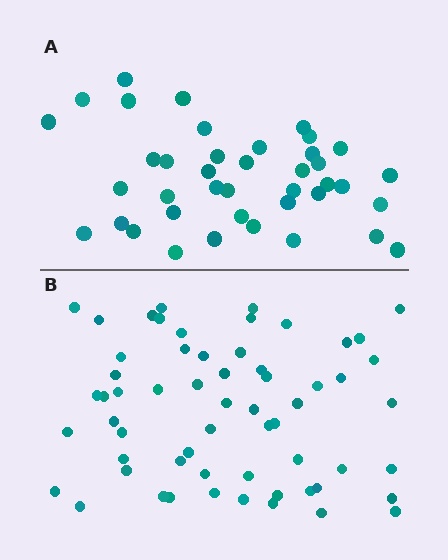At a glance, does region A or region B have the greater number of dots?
Region B (the bottom region) has more dots.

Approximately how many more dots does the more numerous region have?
Region B has approximately 20 more dots than region A.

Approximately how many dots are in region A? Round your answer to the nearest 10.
About 40 dots.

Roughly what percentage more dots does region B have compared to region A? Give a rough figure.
About 50% more.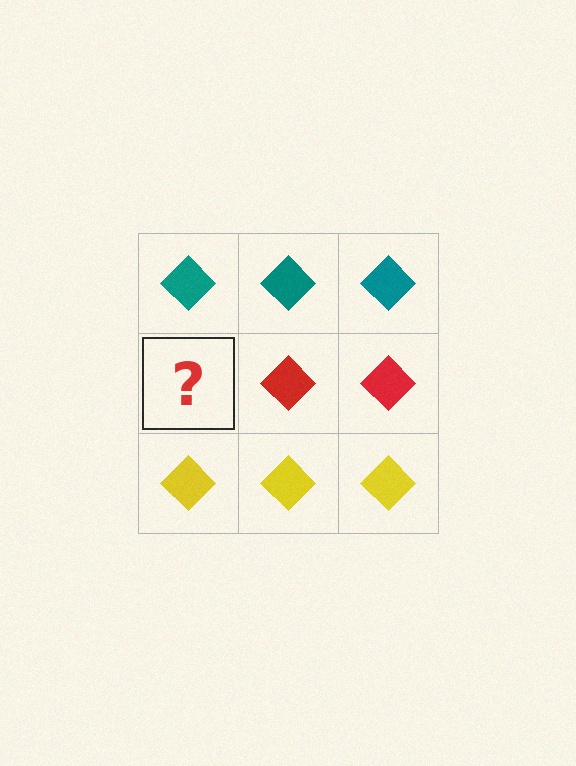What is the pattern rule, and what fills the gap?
The rule is that each row has a consistent color. The gap should be filled with a red diamond.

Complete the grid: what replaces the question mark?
The question mark should be replaced with a red diamond.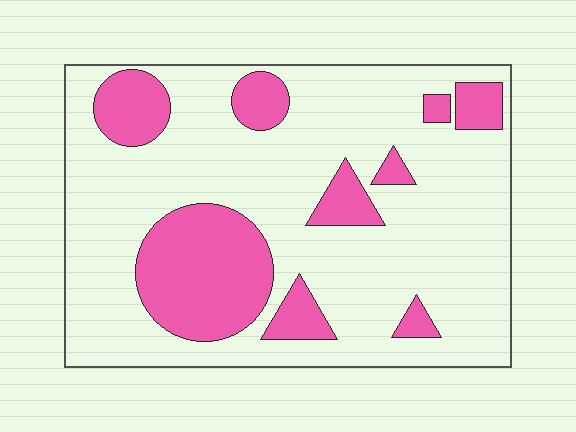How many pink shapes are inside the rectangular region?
9.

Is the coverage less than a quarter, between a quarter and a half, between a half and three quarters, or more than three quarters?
Less than a quarter.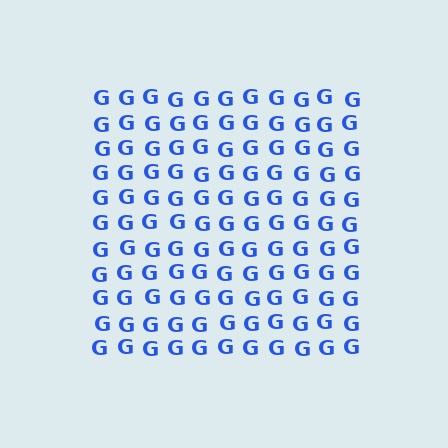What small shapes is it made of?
It is made of small letter G's.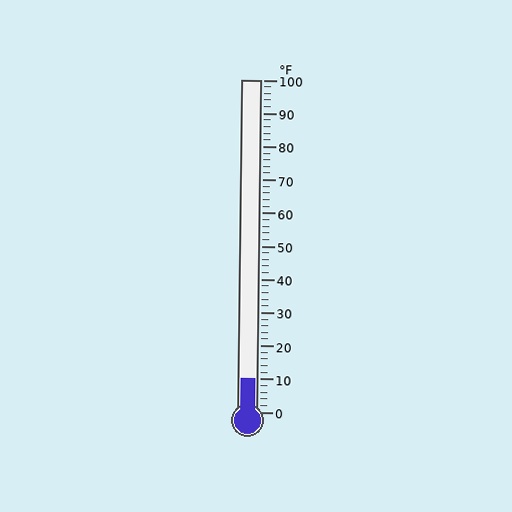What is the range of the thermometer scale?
The thermometer scale ranges from 0°F to 100°F.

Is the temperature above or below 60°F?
The temperature is below 60°F.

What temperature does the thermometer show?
The thermometer shows approximately 10°F.